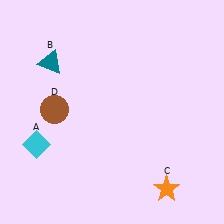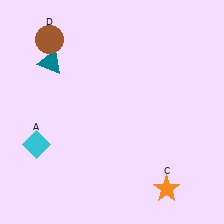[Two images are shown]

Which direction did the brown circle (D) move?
The brown circle (D) moved up.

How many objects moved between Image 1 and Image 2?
1 object moved between the two images.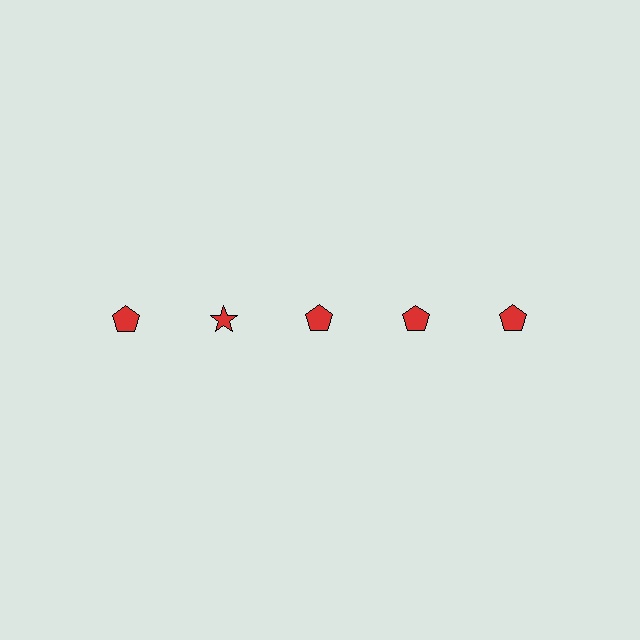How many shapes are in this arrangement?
There are 5 shapes arranged in a grid pattern.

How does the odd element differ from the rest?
It has a different shape: star instead of pentagon.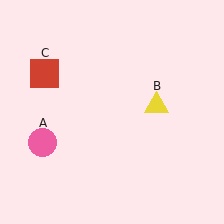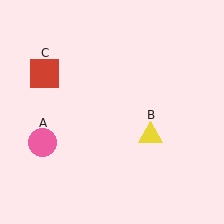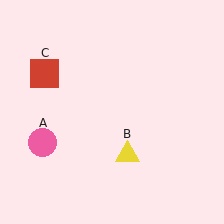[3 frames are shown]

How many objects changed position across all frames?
1 object changed position: yellow triangle (object B).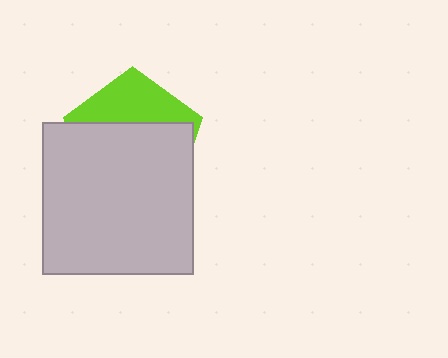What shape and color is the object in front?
The object in front is a light gray square.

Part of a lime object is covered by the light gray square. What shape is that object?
It is a pentagon.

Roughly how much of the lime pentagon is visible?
A small part of it is visible (roughly 33%).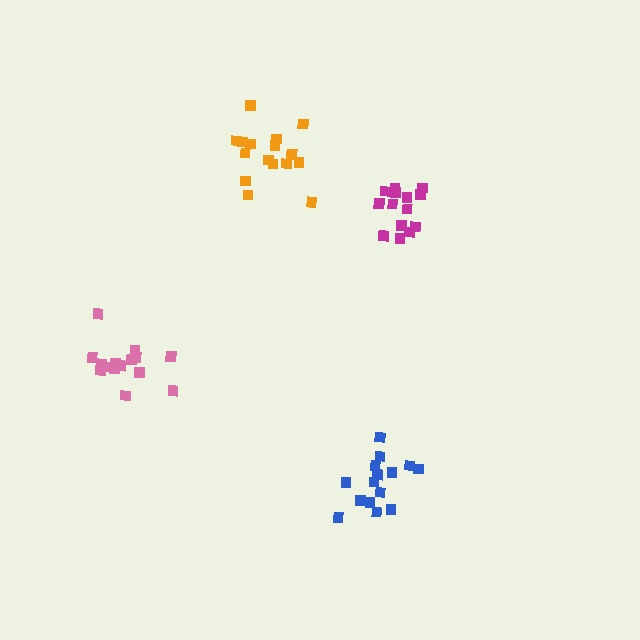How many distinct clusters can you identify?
There are 4 distinct clusters.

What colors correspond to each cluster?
The clusters are colored: pink, magenta, orange, blue.